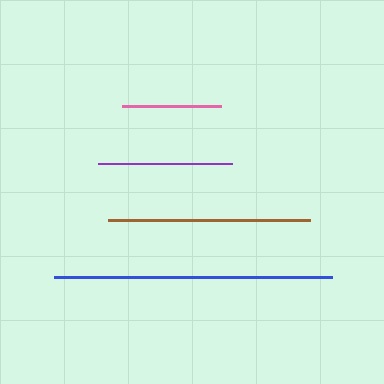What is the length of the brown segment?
The brown segment is approximately 202 pixels long.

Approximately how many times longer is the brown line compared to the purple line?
The brown line is approximately 1.5 times the length of the purple line.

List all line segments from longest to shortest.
From longest to shortest: blue, brown, purple, pink.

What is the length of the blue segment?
The blue segment is approximately 278 pixels long.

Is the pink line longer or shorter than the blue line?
The blue line is longer than the pink line.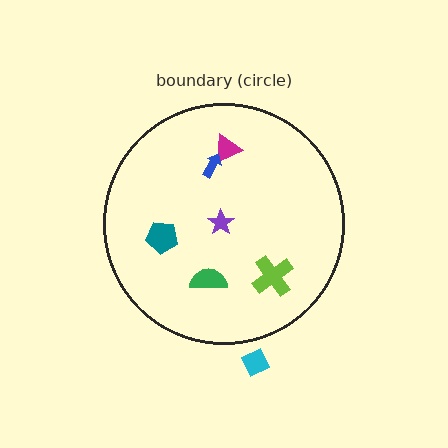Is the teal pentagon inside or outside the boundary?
Inside.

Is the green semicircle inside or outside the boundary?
Inside.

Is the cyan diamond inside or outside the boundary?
Outside.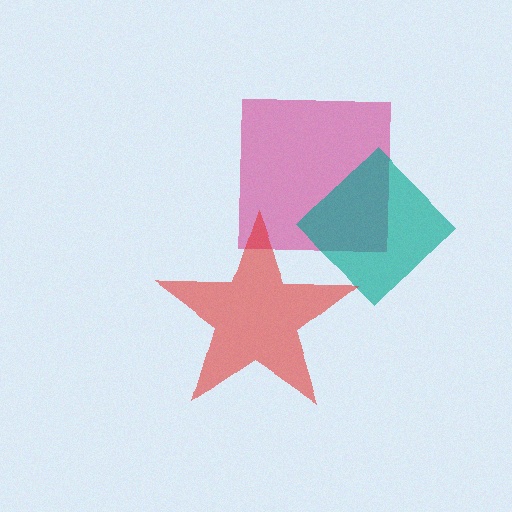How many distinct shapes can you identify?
There are 3 distinct shapes: a magenta square, a teal diamond, a red star.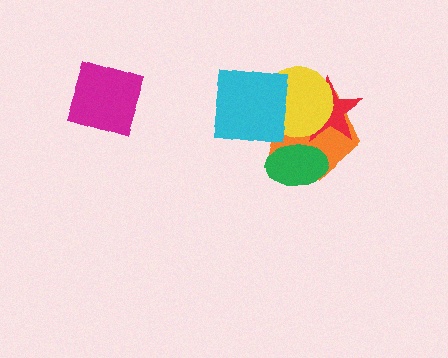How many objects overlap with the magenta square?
0 objects overlap with the magenta square.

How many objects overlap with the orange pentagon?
4 objects overlap with the orange pentagon.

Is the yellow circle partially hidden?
Yes, it is partially covered by another shape.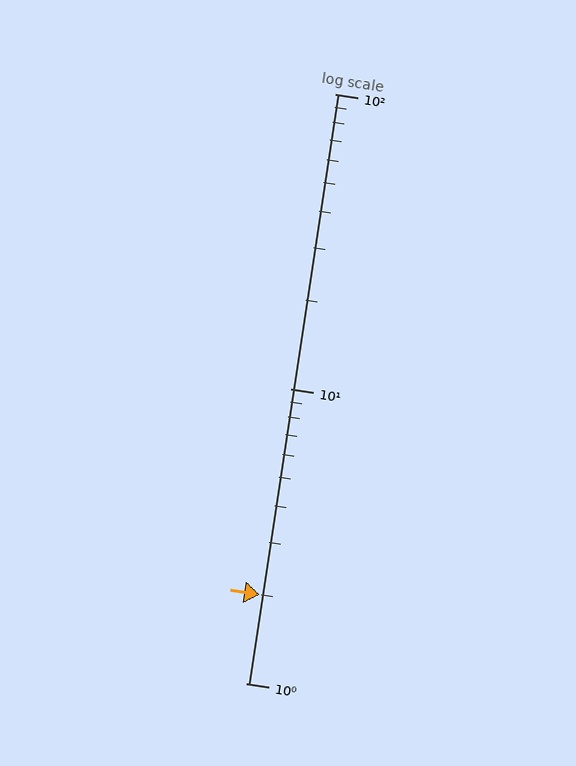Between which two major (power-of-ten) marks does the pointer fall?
The pointer is between 1 and 10.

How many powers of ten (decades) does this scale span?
The scale spans 2 decades, from 1 to 100.